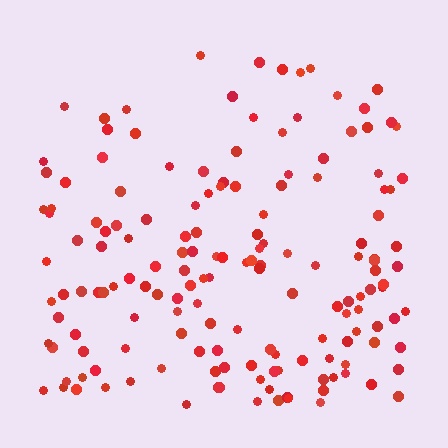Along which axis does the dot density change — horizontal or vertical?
Vertical.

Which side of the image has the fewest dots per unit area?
The top.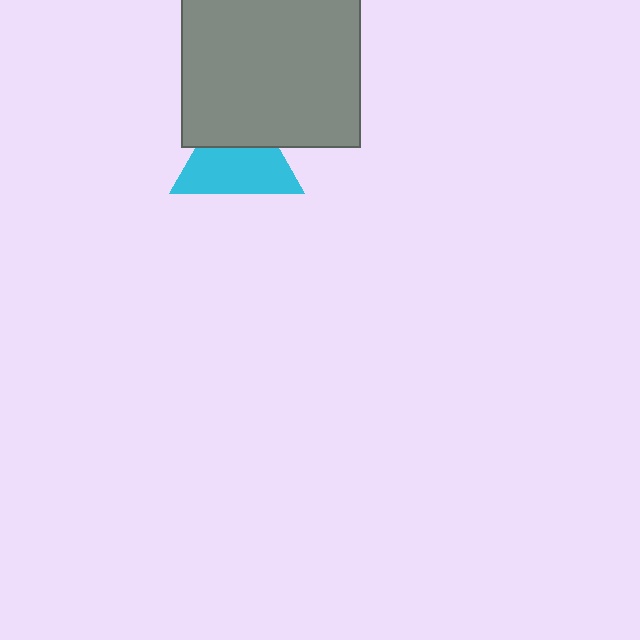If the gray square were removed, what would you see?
You would see the complete cyan triangle.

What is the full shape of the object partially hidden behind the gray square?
The partially hidden object is a cyan triangle.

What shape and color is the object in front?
The object in front is a gray square.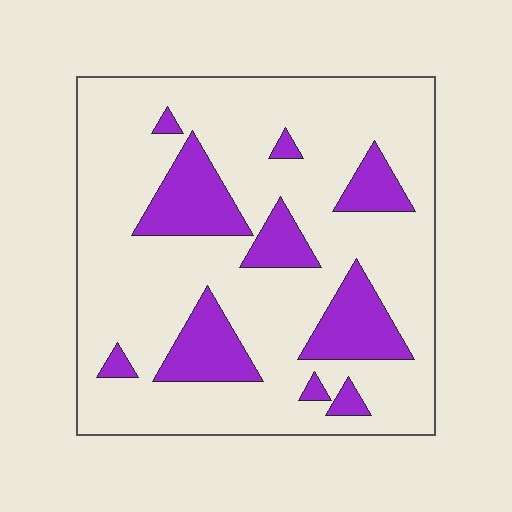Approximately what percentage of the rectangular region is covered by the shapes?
Approximately 20%.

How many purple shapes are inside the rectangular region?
10.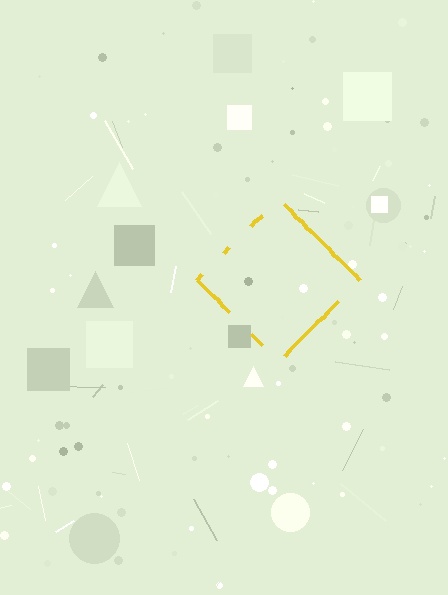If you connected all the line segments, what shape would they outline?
They would outline a diamond.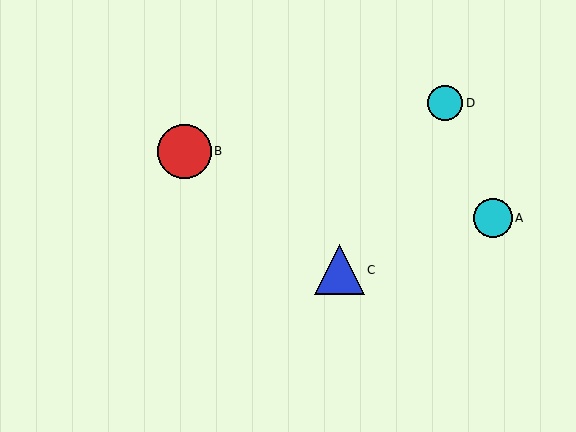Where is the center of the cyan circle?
The center of the cyan circle is at (445, 103).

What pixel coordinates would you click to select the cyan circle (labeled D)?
Click at (445, 103) to select the cyan circle D.